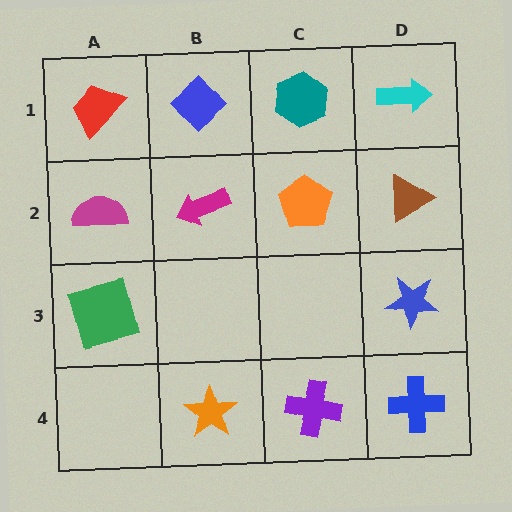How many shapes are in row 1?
4 shapes.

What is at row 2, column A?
A magenta semicircle.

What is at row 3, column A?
A green square.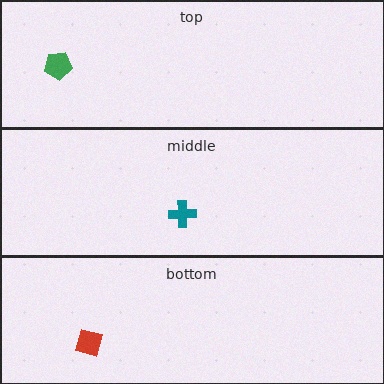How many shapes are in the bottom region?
1.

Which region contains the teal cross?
The middle region.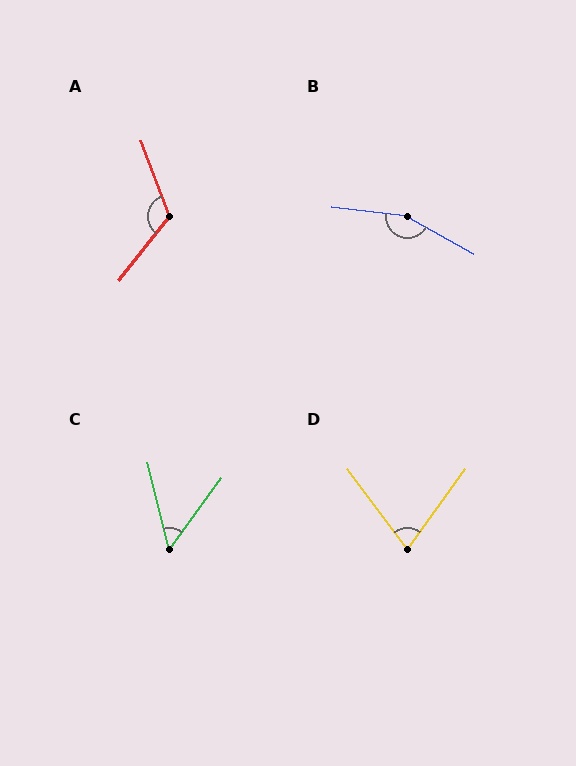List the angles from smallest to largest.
C (50°), D (72°), A (121°), B (157°).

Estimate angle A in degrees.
Approximately 121 degrees.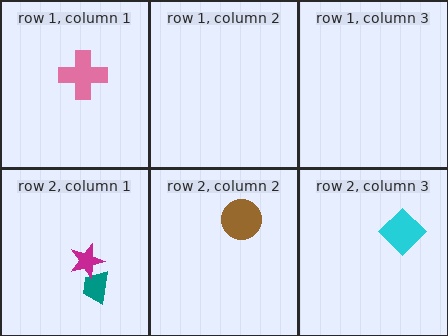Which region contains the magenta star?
The row 2, column 1 region.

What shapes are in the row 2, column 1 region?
The teal trapezoid, the magenta star.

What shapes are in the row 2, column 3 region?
The cyan diamond.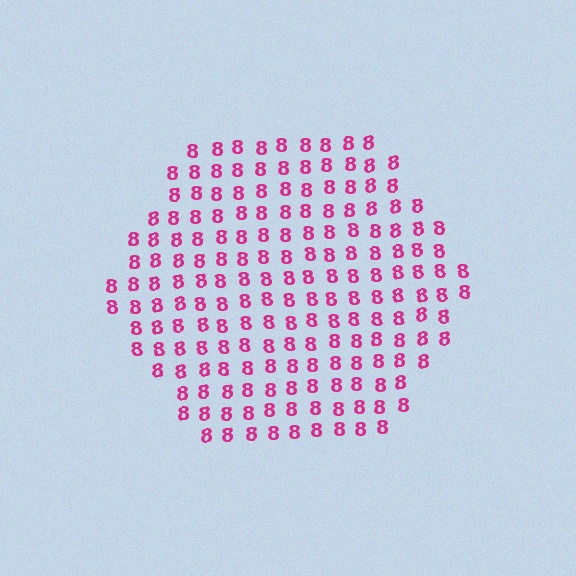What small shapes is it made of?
It is made of small digit 8's.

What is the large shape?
The large shape is a hexagon.